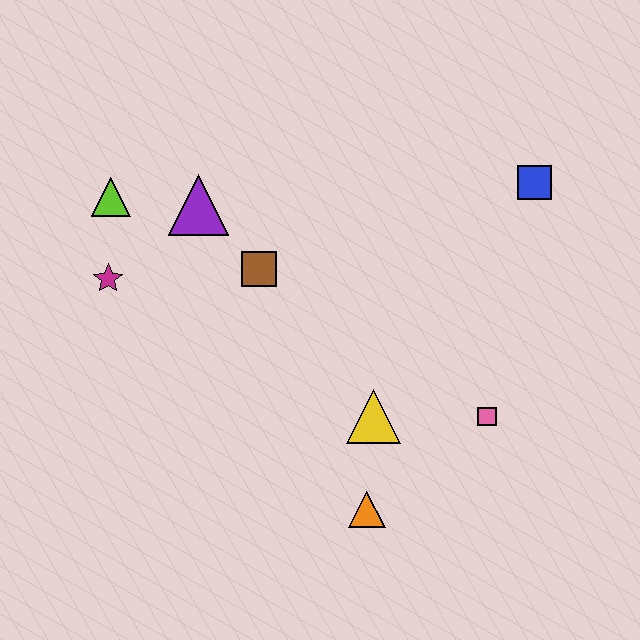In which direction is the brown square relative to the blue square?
The brown square is to the left of the blue square.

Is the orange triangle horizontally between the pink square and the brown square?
Yes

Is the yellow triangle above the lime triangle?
No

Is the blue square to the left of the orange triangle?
No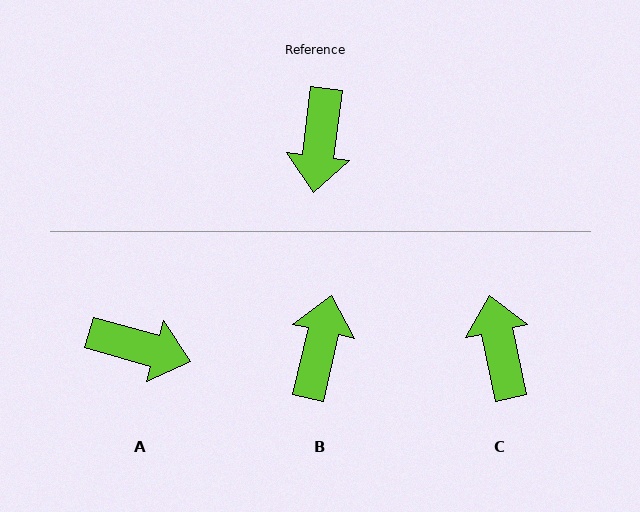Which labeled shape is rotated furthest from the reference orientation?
B, about 174 degrees away.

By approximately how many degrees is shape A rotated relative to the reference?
Approximately 81 degrees counter-clockwise.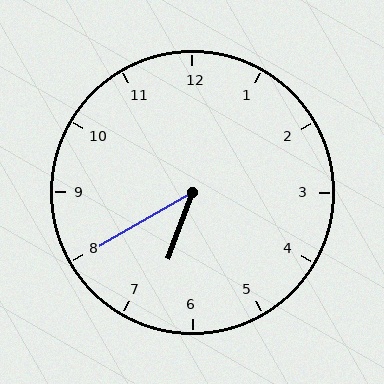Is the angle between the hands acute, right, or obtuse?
It is acute.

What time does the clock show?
6:40.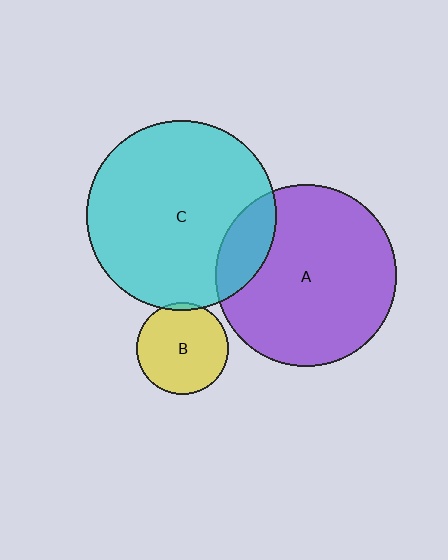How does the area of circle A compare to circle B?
Approximately 3.9 times.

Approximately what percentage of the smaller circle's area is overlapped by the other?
Approximately 15%.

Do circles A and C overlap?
Yes.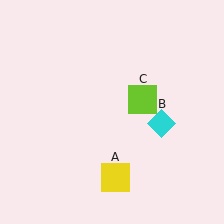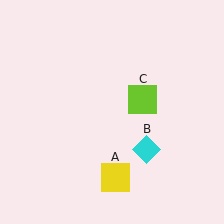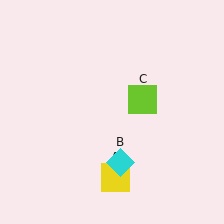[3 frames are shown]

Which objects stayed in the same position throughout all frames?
Yellow square (object A) and lime square (object C) remained stationary.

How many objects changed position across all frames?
1 object changed position: cyan diamond (object B).